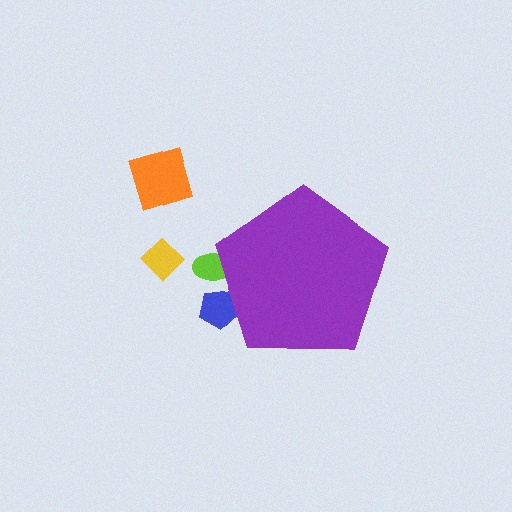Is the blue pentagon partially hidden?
Yes, the blue pentagon is partially hidden behind the purple pentagon.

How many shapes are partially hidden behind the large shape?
2 shapes are partially hidden.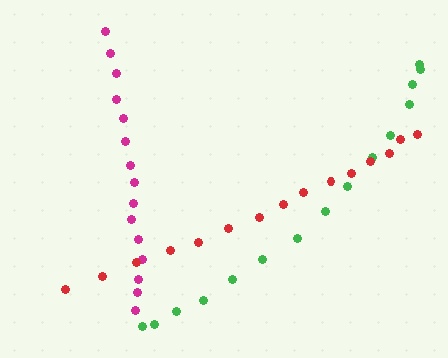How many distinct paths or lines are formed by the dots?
There are 3 distinct paths.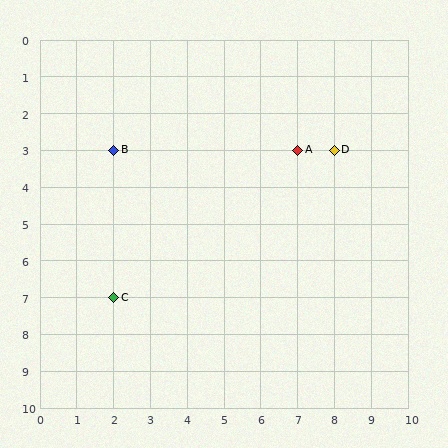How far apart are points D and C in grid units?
Points D and C are 6 columns and 4 rows apart (about 7.2 grid units diagonally).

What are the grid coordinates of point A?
Point A is at grid coordinates (7, 3).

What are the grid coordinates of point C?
Point C is at grid coordinates (2, 7).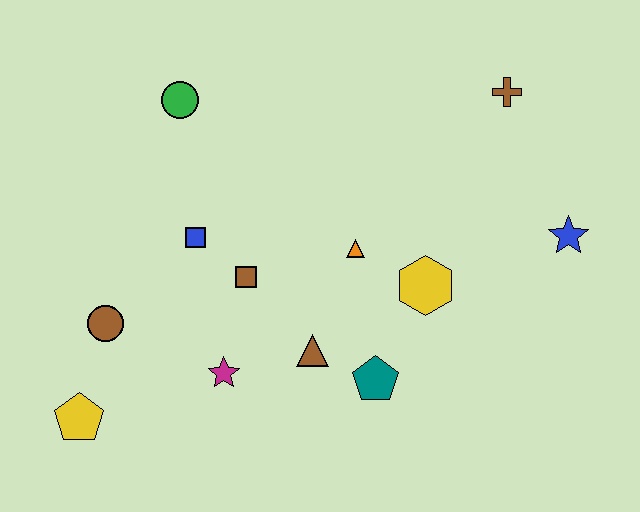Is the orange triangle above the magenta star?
Yes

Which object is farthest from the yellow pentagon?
The brown cross is farthest from the yellow pentagon.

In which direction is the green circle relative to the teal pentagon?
The green circle is above the teal pentagon.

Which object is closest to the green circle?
The blue square is closest to the green circle.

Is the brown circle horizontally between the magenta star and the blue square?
No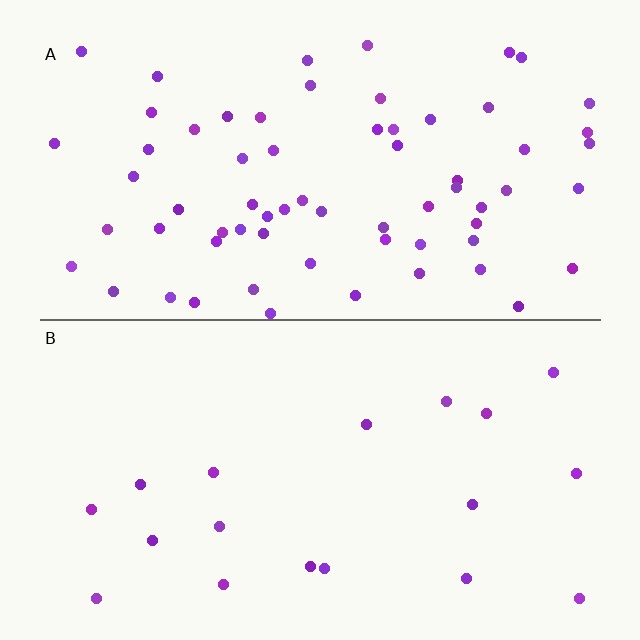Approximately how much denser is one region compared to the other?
Approximately 3.6× — region A over region B.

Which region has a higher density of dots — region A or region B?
A (the top).